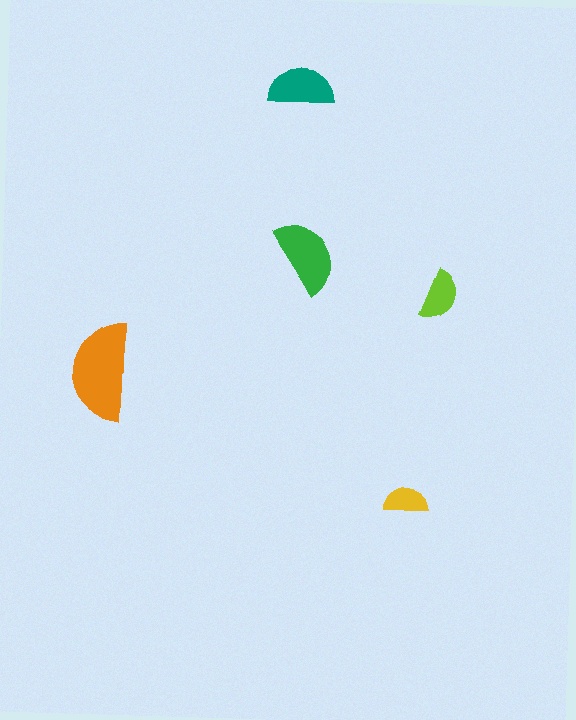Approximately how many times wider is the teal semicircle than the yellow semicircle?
About 1.5 times wider.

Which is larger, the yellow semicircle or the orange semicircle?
The orange one.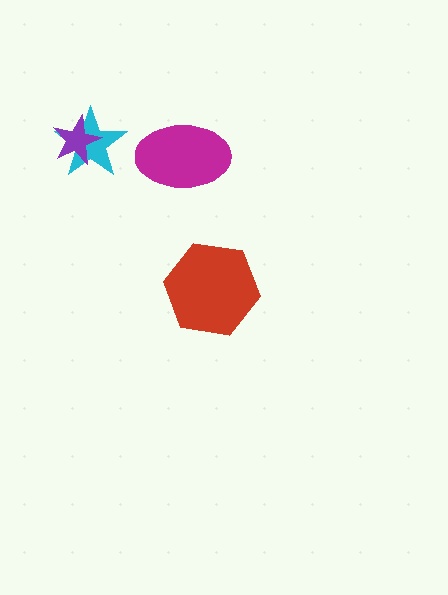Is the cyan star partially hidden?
Yes, it is partially covered by another shape.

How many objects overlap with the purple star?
1 object overlaps with the purple star.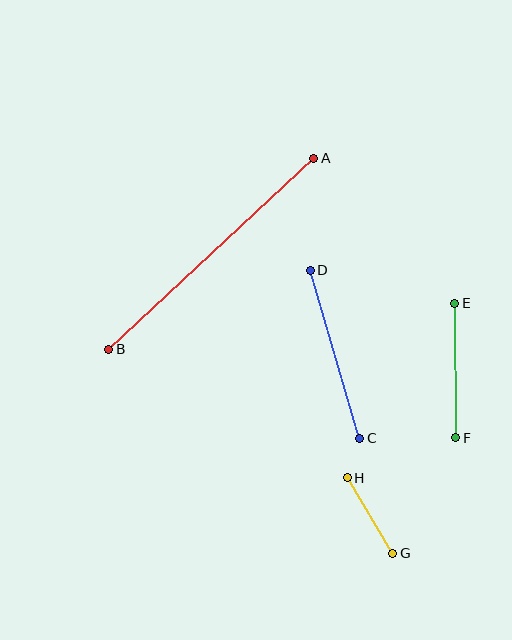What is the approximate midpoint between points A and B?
The midpoint is at approximately (211, 254) pixels.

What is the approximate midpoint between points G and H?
The midpoint is at approximately (370, 515) pixels.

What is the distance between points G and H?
The distance is approximately 89 pixels.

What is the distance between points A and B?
The distance is approximately 280 pixels.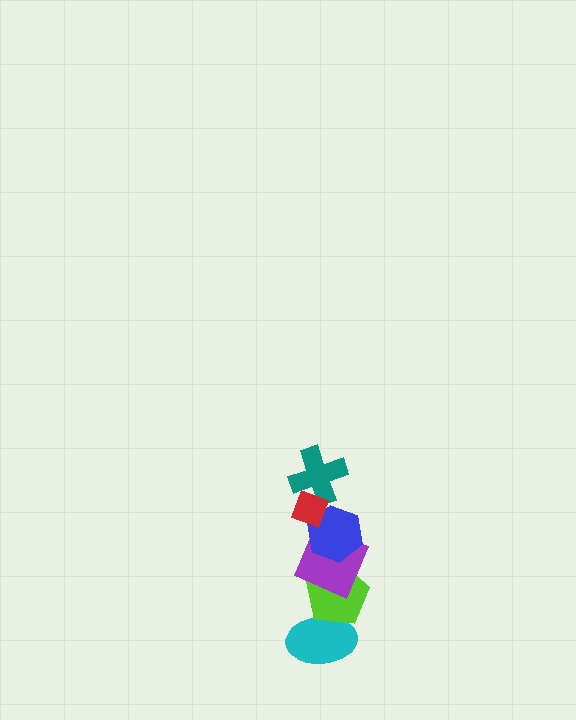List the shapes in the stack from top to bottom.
From top to bottom: the red diamond, the teal cross, the blue hexagon, the purple square, the lime pentagon, the cyan ellipse.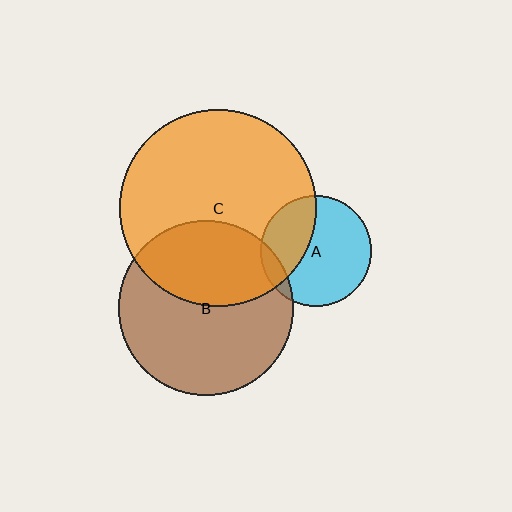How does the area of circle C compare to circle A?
Approximately 3.1 times.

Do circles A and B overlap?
Yes.